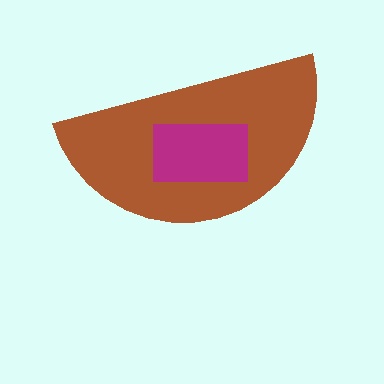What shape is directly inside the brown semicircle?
The magenta rectangle.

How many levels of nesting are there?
2.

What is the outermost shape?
The brown semicircle.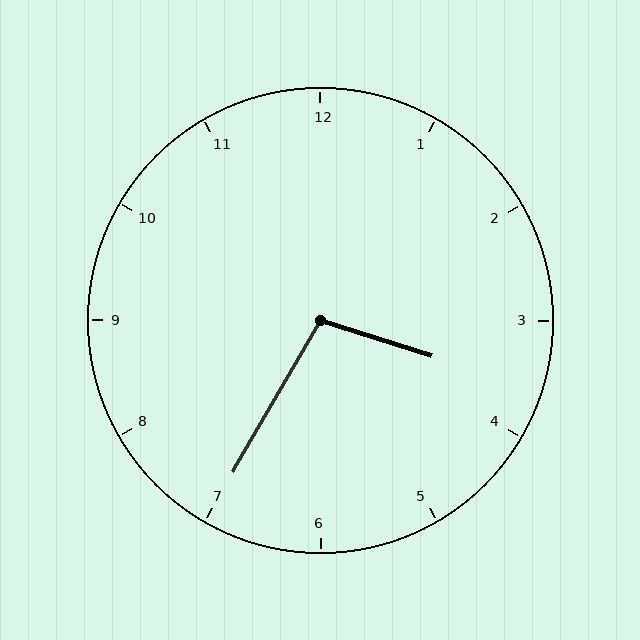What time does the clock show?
3:35.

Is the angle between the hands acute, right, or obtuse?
It is obtuse.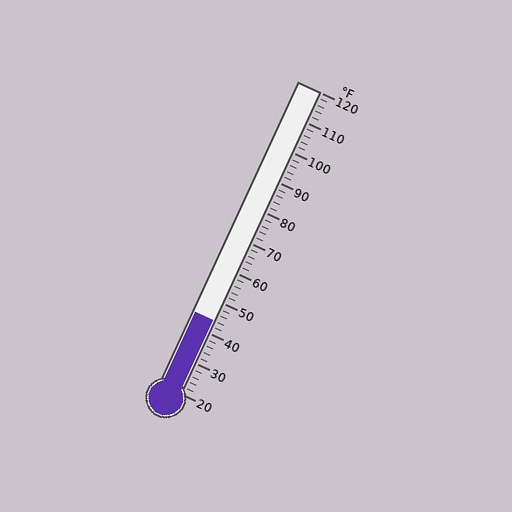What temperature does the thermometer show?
The thermometer shows approximately 44°F.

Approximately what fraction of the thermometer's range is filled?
The thermometer is filled to approximately 25% of its range.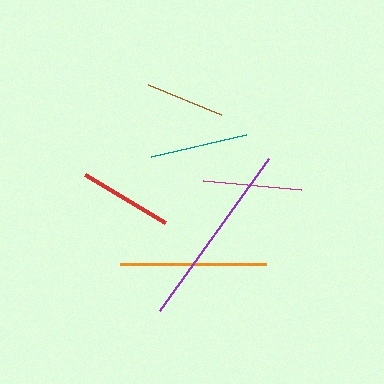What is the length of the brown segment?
The brown segment is approximately 79 pixels long.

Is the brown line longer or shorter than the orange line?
The orange line is longer than the brown line.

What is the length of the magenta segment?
The magenta segment is approximately 99 pixels long.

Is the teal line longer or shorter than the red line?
The teal line is longer than the red line.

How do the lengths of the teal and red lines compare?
The teal and red lines are approximately the same length.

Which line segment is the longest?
The purple line is the longest at approximately 187 pixels.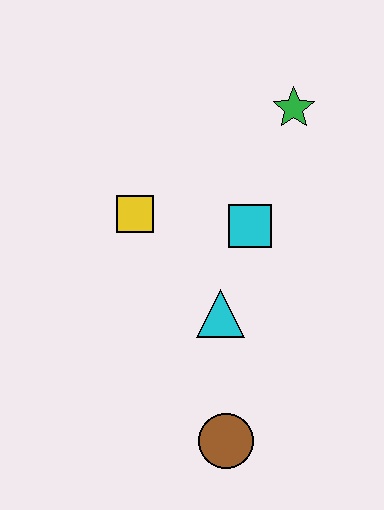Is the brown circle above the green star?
No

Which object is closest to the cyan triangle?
The cyan square is closest to the cyan triangle.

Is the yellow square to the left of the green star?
Yes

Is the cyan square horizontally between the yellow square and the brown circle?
No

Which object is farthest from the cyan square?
The brown circle is farthest from the cyan square.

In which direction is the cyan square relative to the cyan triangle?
The cyan square is above the cyan triangle.